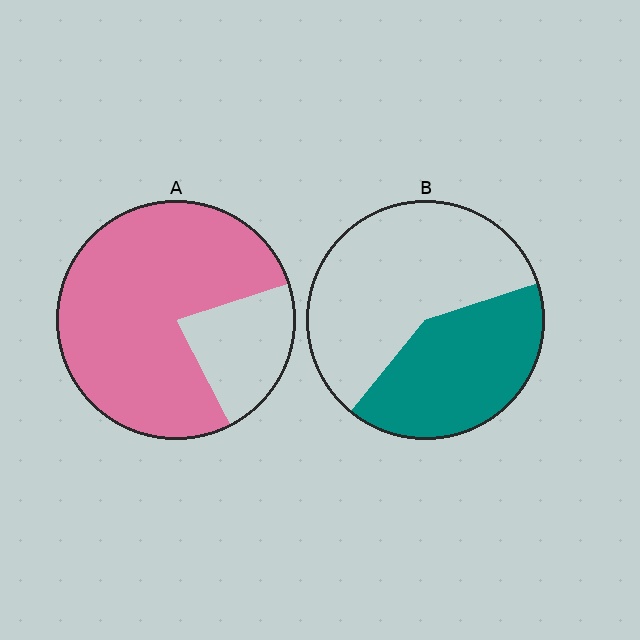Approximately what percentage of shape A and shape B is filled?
A is approximately 80% and B is approximately 40%.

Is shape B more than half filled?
No.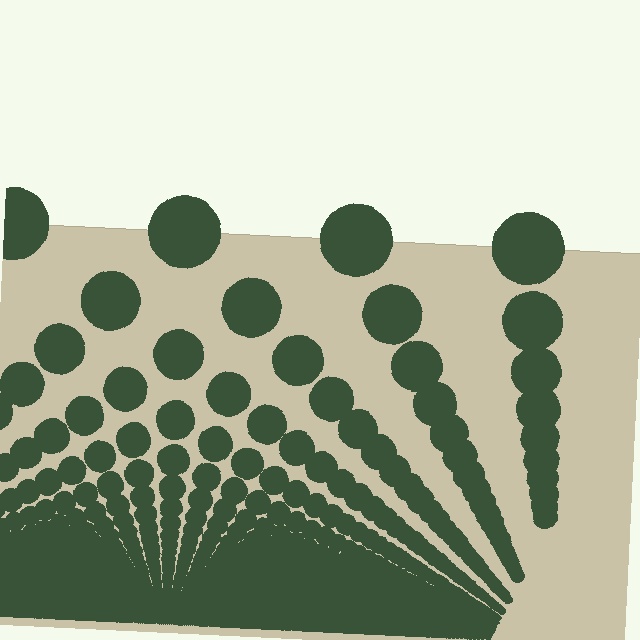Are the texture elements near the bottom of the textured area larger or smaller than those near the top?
Smaller. The gradient is inverted — elements near the bottom are smaller and denser.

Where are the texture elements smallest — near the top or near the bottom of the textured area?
Near the bottom.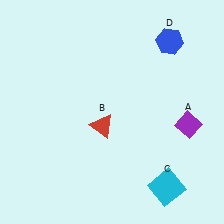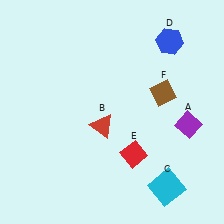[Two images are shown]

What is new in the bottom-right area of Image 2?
A red diamond (E) was added in the bottom-right area of Image 2.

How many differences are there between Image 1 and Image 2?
There are 2 differences between the two images.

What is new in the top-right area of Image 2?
A brown diamond (F) was added in the top-right area of Image 2.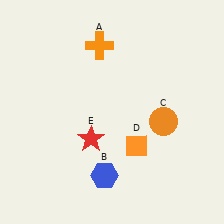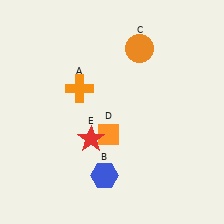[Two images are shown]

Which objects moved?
The objects that moved are: the orange cross (A), the orange circle (C), the orange diamond (D).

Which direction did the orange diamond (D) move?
The orange diamond (D) moved left.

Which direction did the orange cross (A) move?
The orange cross (A) moved down.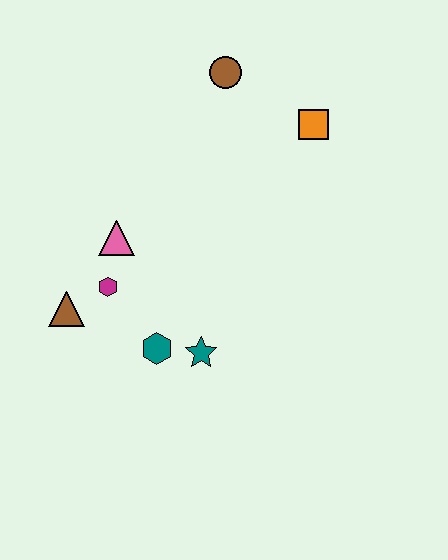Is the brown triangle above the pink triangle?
No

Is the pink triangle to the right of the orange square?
No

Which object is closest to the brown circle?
The orange square is closest to the brown circle.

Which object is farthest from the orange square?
The brown triangle is farthest from the orange square.